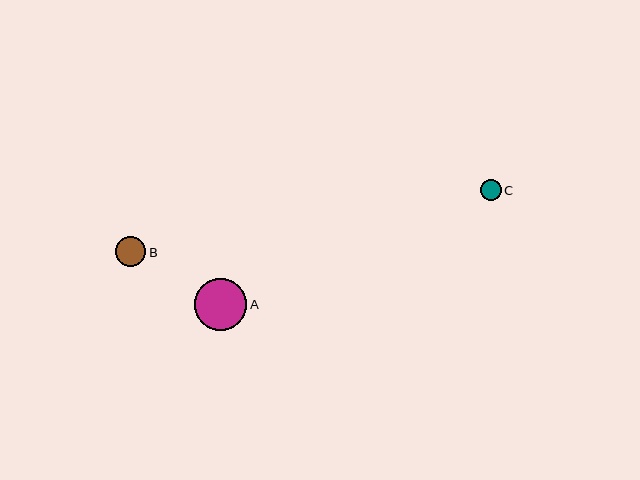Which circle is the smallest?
Circle C is the smallest with a size of approximately 21 pixels.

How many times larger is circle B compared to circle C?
Circle B is approximately 1.4 times the size of circle C.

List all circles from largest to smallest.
From largest to smallest: A, B, C.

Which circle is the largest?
Circle A is the largest with a size of approximately 52 pixels.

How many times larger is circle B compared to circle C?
Circle B is approximately 1.4 times the size of circle C.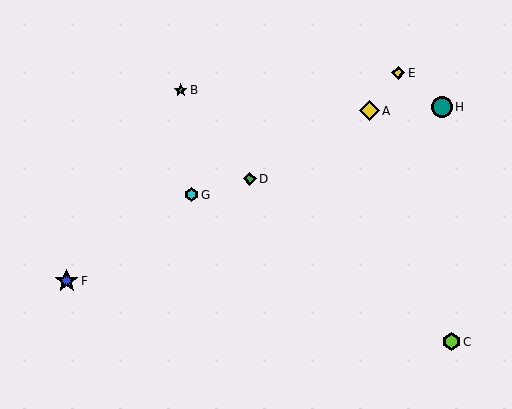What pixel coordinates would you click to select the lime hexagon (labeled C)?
Click at (451, 342) to select the lime hexagon C.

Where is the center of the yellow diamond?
The center of the yellow diamond is at (370, 111).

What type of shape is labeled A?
Shape A is a yellow diamond.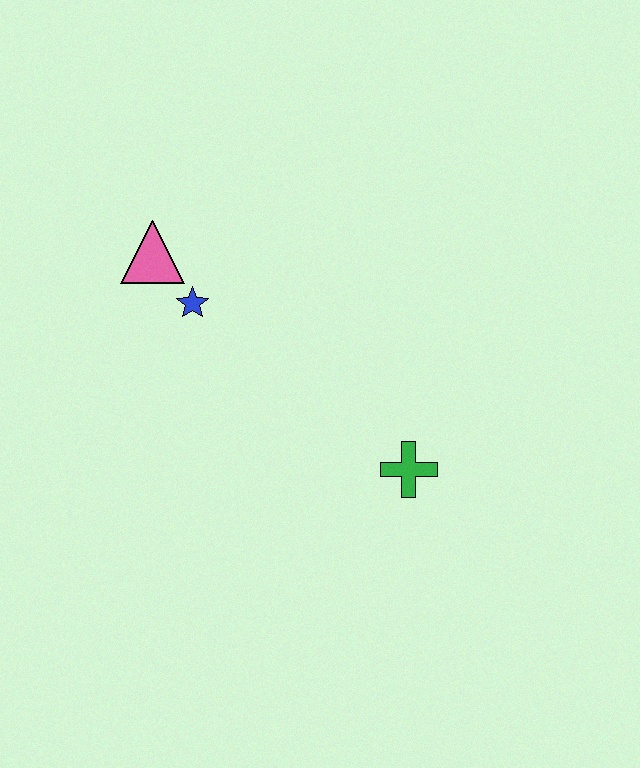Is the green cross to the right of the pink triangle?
Yes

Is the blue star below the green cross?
No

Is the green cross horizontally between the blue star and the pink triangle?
No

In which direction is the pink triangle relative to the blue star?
The pink triangle is above the blue star.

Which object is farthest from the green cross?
The pink triangle is farthest from the green cross.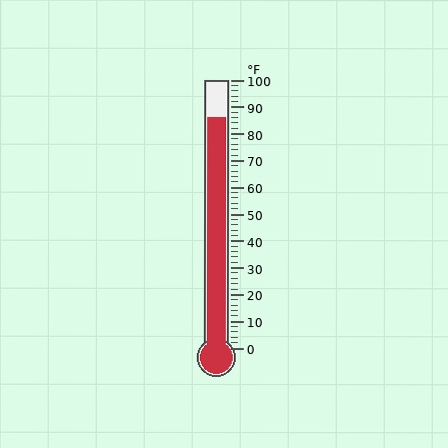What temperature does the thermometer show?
The thermometer shows approximately 86°F.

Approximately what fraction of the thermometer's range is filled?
The thermometer is filled to approximately 85% of its range.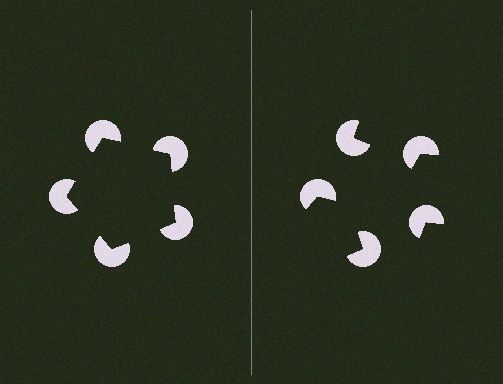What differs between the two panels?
The pac-man discs are positioned identically on both sides; only the wedge orientations differ. On the left they align to a pentagon; on the right they are misaligned.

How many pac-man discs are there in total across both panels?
10 — 5 on each side.